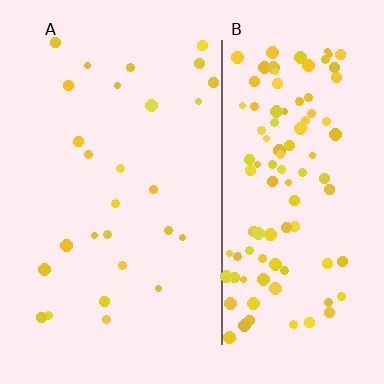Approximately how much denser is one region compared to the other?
Approximately 4.1× — region B over region A.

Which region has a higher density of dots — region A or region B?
B (the right).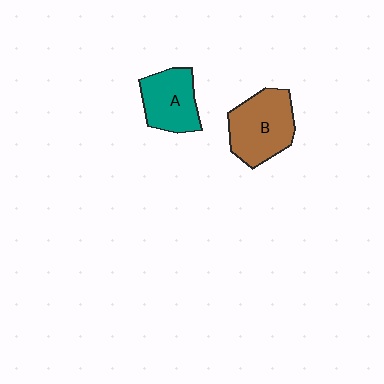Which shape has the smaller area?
Shape A (teal).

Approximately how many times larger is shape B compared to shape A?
Approximately 1.2 times.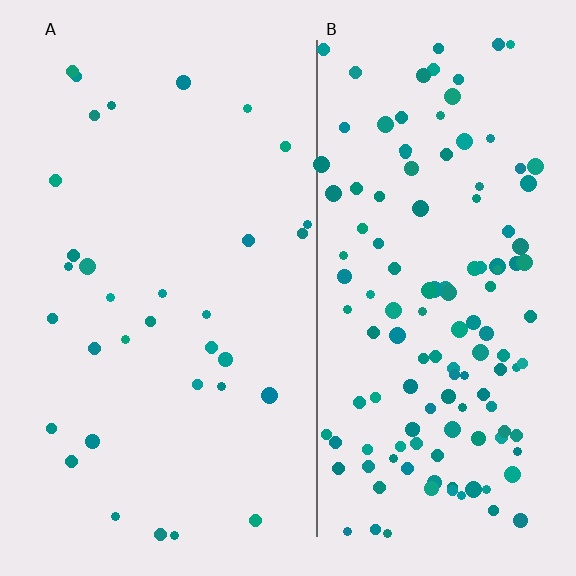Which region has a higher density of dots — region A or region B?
B (the right).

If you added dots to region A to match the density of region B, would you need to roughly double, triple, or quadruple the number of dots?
Approximately quadruple.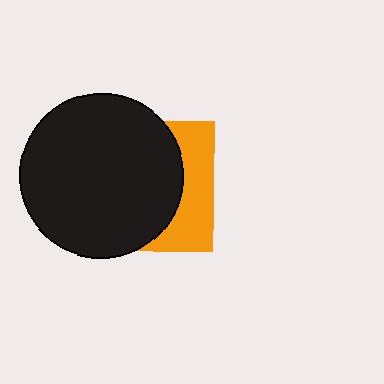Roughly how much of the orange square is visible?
A small part of it is visible (roughly 31%).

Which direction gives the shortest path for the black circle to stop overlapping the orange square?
Moving left gives the shortest separation.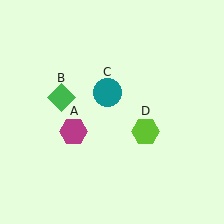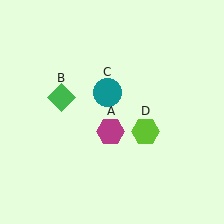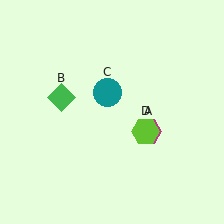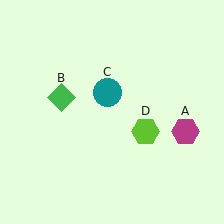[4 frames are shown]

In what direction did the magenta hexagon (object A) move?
The magenta hexagon (object A) moved right.